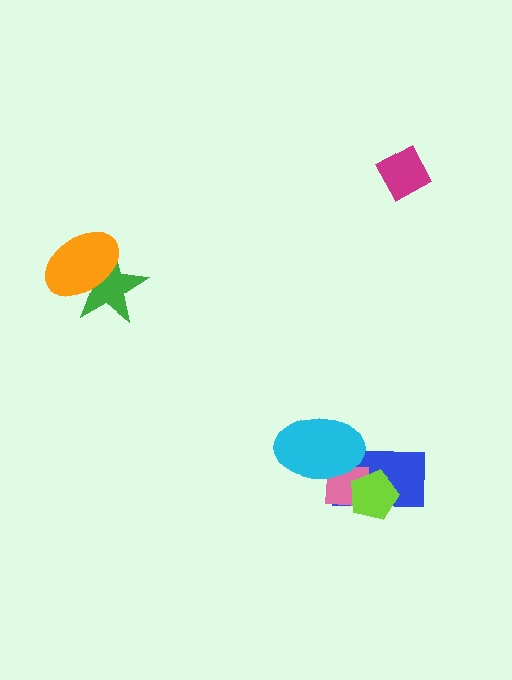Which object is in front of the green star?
The orange ellipse is in front of the green star.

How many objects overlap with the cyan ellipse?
2 objects overlap with the cyan ellipse.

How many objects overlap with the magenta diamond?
0 objects overlap with the magenta diamond.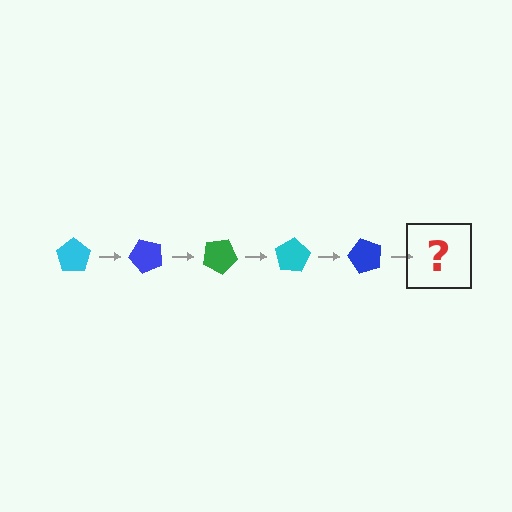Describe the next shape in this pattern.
It should be a green pentagon, rotated 250 degrees from the start.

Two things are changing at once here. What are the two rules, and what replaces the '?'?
The two rules are that it rotates 50 degrees each step and the color cycles through cyan, blue, and green. The '?' should be a green pentagon, rotated 250 degrees from the start.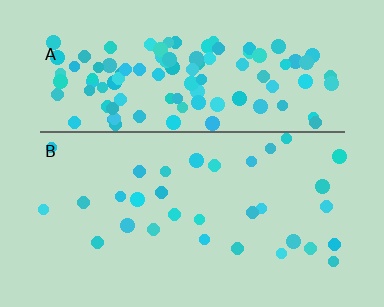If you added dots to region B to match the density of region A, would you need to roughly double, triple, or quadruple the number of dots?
Approximately quadruple.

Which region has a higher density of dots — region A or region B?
A (the top).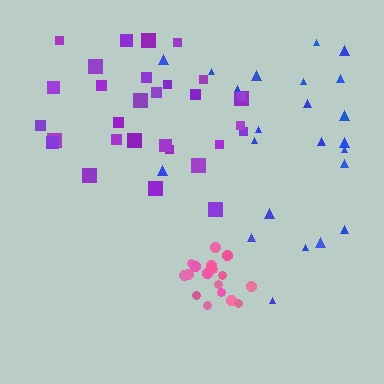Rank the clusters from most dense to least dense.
pink, purple, blue.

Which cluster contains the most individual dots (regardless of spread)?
Purple (30).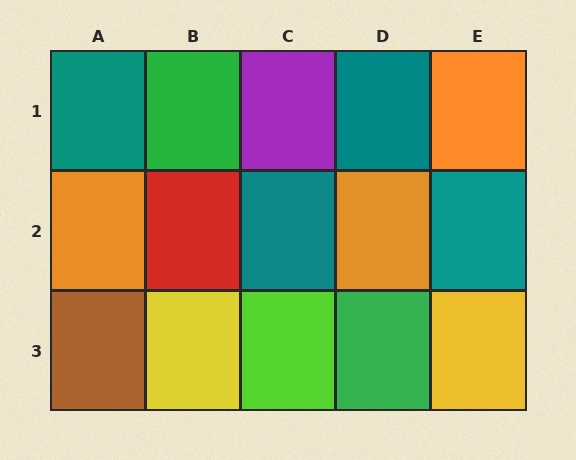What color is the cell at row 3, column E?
Yellow.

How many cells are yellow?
2 cells are yellow.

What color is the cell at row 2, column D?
Orange.